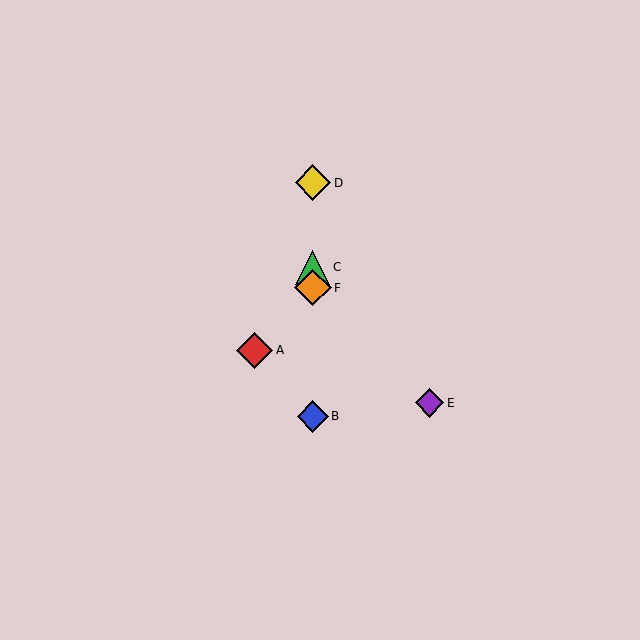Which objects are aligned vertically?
Objects B, C, D, F are aligned vertically.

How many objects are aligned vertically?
4 objects (B, C, D, F) are aligned vertically.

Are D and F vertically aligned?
Yes, both are at x≈313.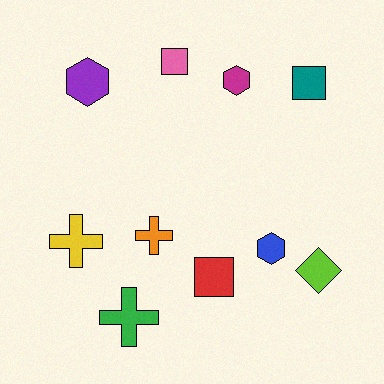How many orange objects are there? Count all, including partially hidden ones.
There is 1 orange object.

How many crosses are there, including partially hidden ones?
There are 3 crosses.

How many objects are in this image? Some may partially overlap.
There are 10 objects.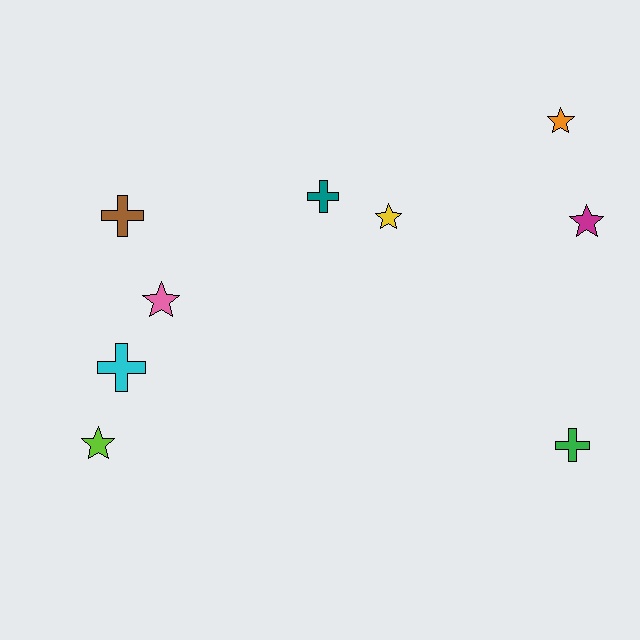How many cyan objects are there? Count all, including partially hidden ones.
There is 1 cyan object.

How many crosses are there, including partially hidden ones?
There are 4 crosses.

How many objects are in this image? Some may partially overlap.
There are 9 objects.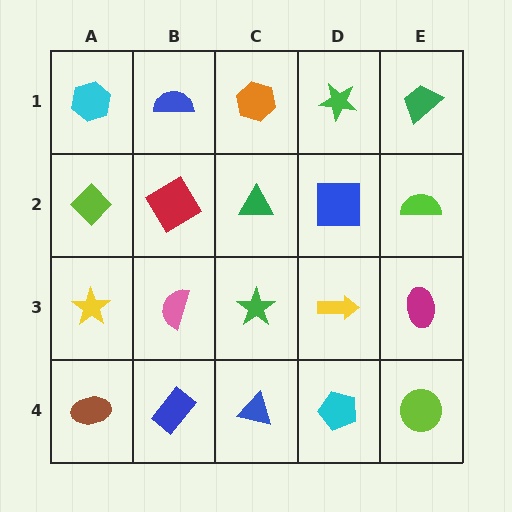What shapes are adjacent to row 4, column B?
A pink semicircle (row 3, column B), a brown ellipse (row 4, column A), a blue triangle (row 4, column C).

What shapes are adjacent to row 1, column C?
A green triangle (row 2, column C), a blue semicircle (row 1, column B), a green star (row 1, column D).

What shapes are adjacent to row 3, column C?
A green triangle (row 2, column C), a blue triangle (row 4, column C), a pink semicircle (row 3, column B), a yellow arrow (row 3, column D).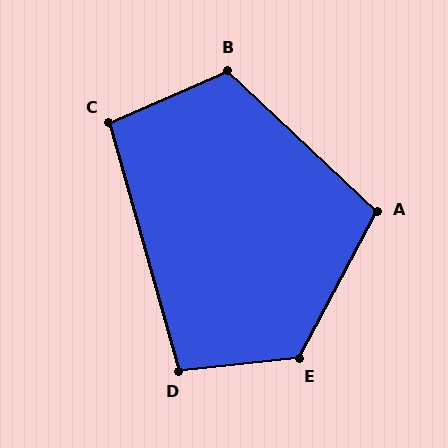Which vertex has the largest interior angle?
E, at approximately 124 degrees.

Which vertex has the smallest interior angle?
C, at approximately 98 degrees.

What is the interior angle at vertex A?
Approximately 105 degrees (obtuse).